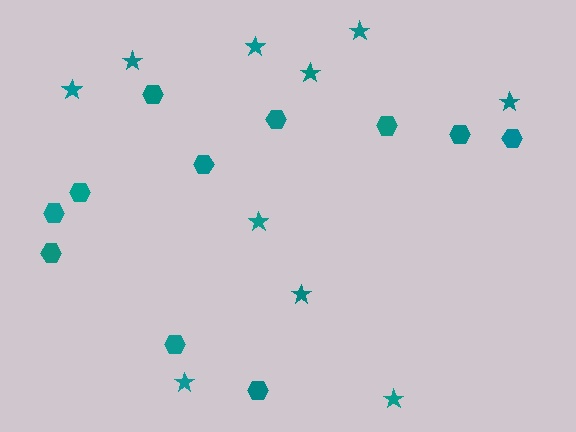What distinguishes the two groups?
There are 2 groups: one group of hexagons (11) and one group of stars (10).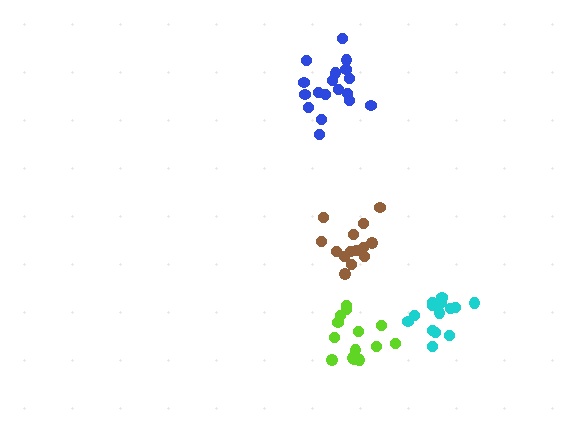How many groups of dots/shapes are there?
There are 4 groups.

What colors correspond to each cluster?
The clusters are colored: brown, lime, cyan, blue.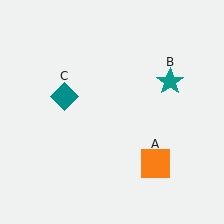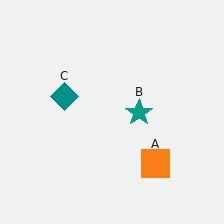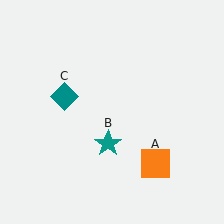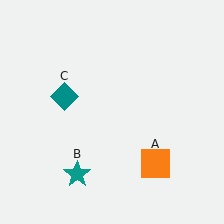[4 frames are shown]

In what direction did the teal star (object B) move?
The teal star (object B) moved down and to the left.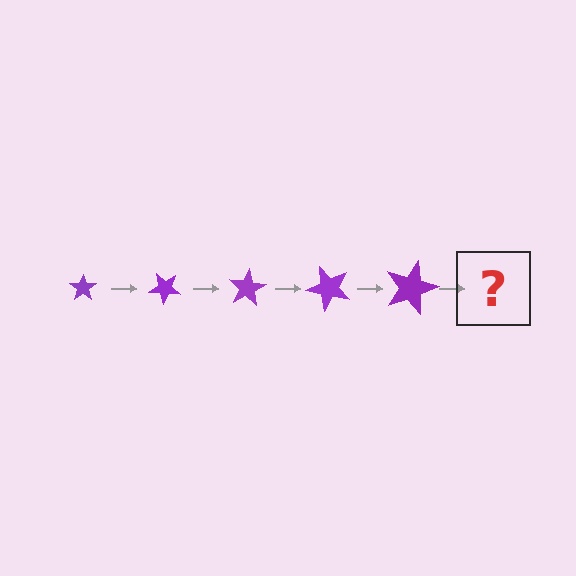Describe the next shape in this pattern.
It should be a star, larger than the previous one and rotated 200 degrees from the start.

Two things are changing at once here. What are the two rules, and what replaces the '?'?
The two rules are that the star grows larger each step and it rotates 40 degrees each step. The '?' should be a star, larger than the previous one and rotated 200 degrees from the start.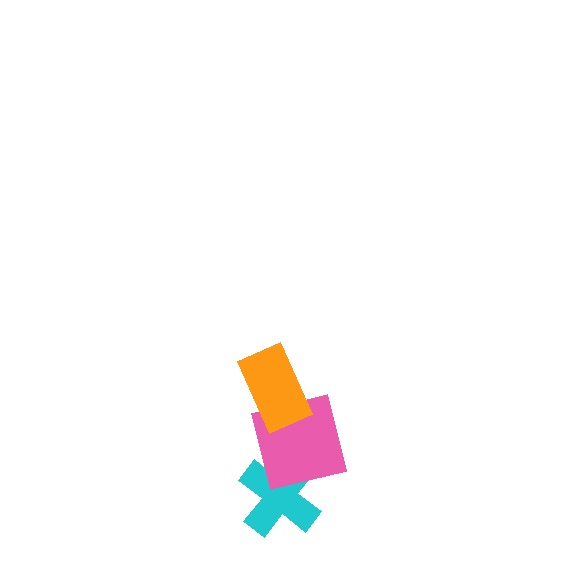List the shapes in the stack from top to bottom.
From top to bottom: the orange rectangle, the pink square, the cyan cross.